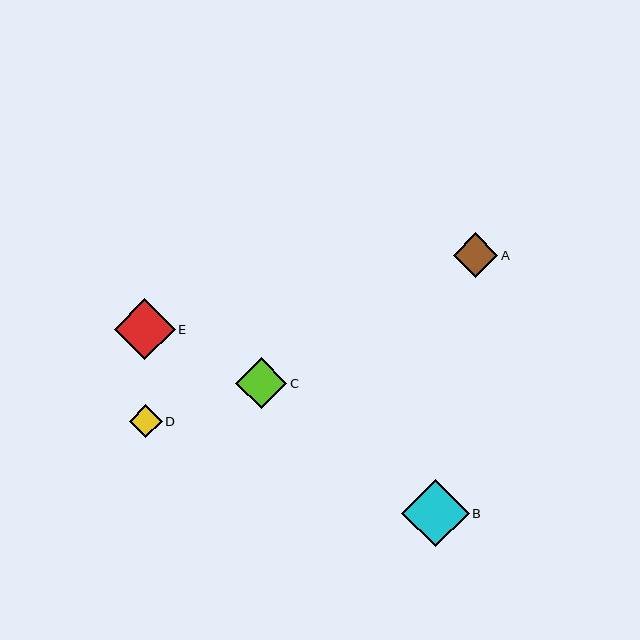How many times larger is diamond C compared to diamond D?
Diamond C is approximately 1.6 times the size of diamond D.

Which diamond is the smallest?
Diamond D is the smallest with a size of approximately 33 pixels.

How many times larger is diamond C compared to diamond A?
Diamond C is approximately 1.1 times the size of diamond A.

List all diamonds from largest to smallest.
From largest to smallest: B, E, C, A, D.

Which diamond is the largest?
Diamond B is the largest with a size of approximately 68 pixels.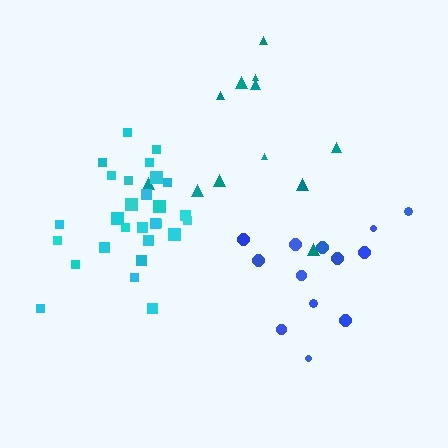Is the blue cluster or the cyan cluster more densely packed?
Cyan.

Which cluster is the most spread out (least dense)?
Teal.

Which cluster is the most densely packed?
Cyan.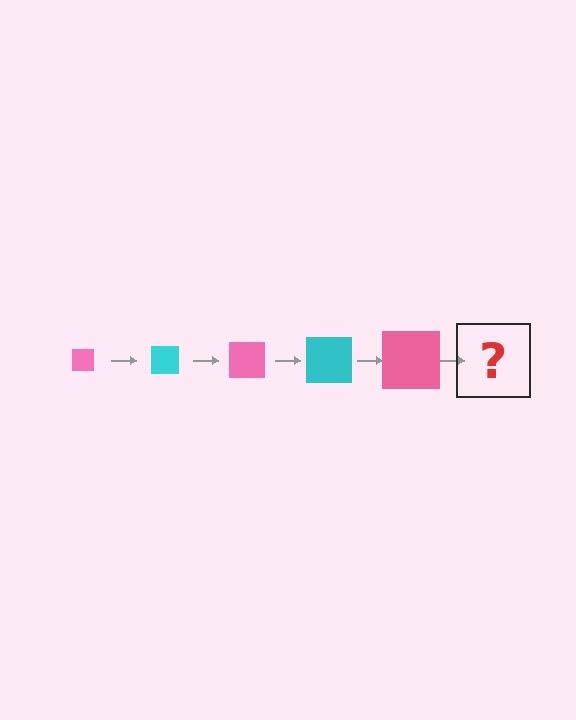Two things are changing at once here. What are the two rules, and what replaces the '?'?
The two rules are that the square grows larger each step and the color cycles through pink and cyan. The '?' should be a cyan square, larger than the previous one.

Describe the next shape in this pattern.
It should be a cyan square, larger than the previous one.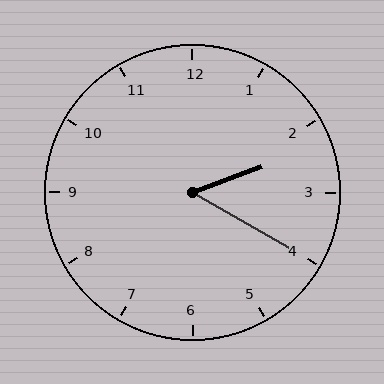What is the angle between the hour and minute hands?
Approximately 50 degrees.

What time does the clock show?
2:20.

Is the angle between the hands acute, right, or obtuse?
It is acute.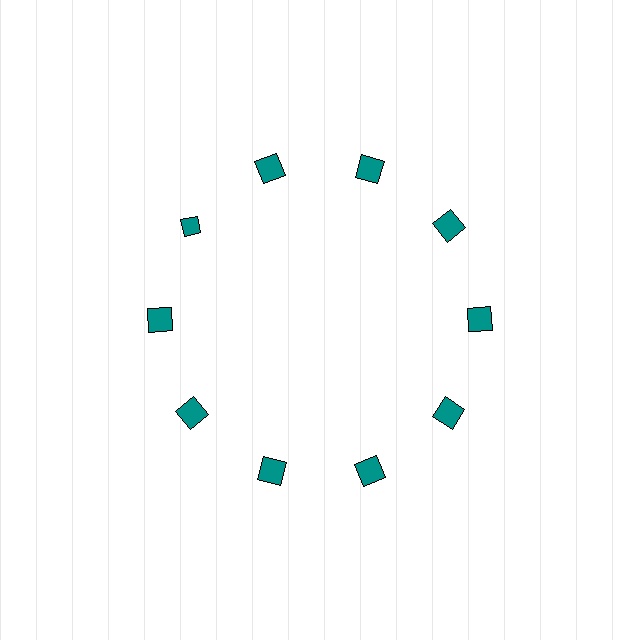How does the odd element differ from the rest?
It has a different shape: diamond instead of square.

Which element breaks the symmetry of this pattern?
The teal diamond at roughly the 10 o'clock position breaks the symmetry. All other shapes are teal squares.